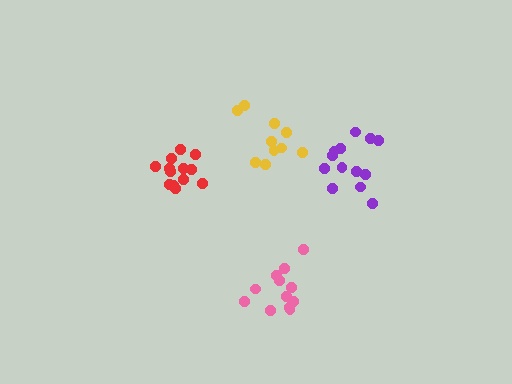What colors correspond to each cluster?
The clusters are colored: red, purple, yellow, pink.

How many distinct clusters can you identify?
There are 4 distinct clusters.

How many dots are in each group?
Group 1: 13 dots, Group 2: 13 dots, Group 3: 10 dots, Group 4: 12 dots (48 total).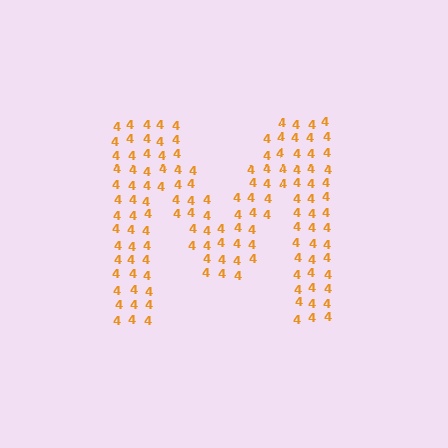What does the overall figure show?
The overall figure shows the letter M.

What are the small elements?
The small elements are digit 4's.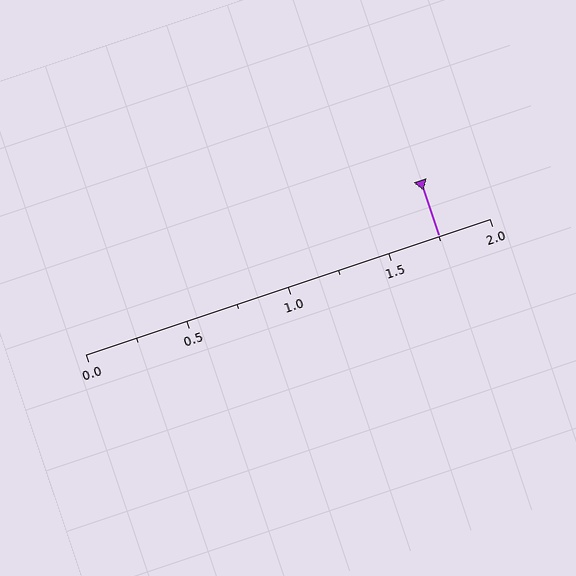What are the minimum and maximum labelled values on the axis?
The axis runs from 0.0 to 2.0.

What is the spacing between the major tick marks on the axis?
The major ticks are spaced 0.5 apart.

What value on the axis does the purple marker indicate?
The marker indicates approximately 1.75.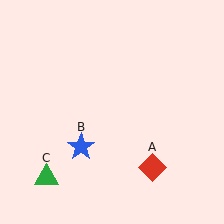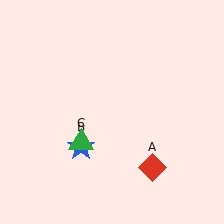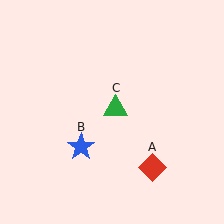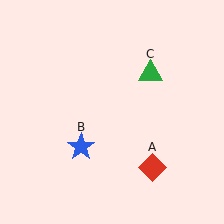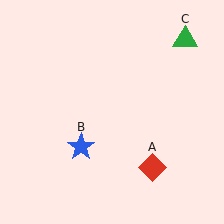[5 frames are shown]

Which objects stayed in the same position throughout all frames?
Red diamond (object A) and blue star (object B) remained stationary.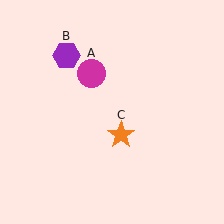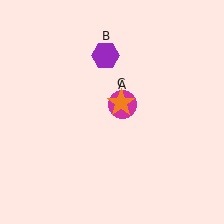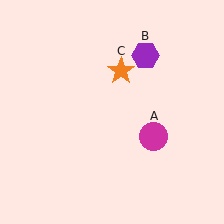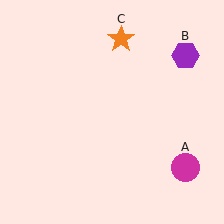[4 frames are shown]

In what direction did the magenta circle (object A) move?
The magenta circle (object A) moved down and to the right.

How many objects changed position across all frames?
3 objects changed position: magenta circle (object A), purple hexagon (object B), orange star (object C).